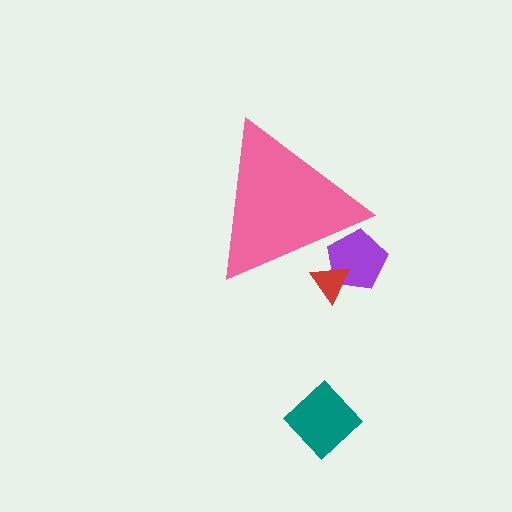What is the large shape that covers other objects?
A pink triangle.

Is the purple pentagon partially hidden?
Yes, the purple pentagon is partially hidden behind the pink triangle.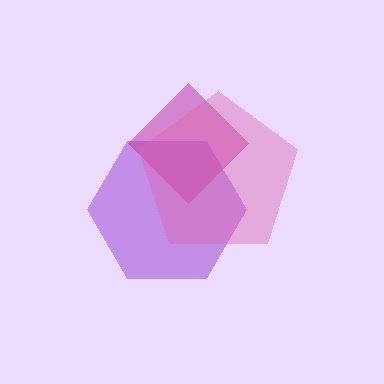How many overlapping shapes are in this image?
There are 3 overlapping shapes in the image.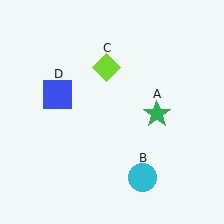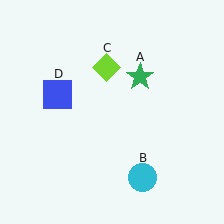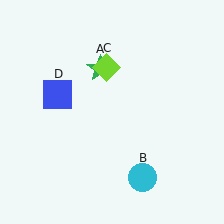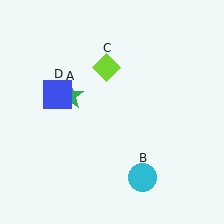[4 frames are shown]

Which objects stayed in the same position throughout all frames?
Cyan circle (object B) and lime diamond (object C) and blue square (object D) remained stationary.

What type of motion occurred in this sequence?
The green star (object A) rotated counterclockwise around the center of the scene.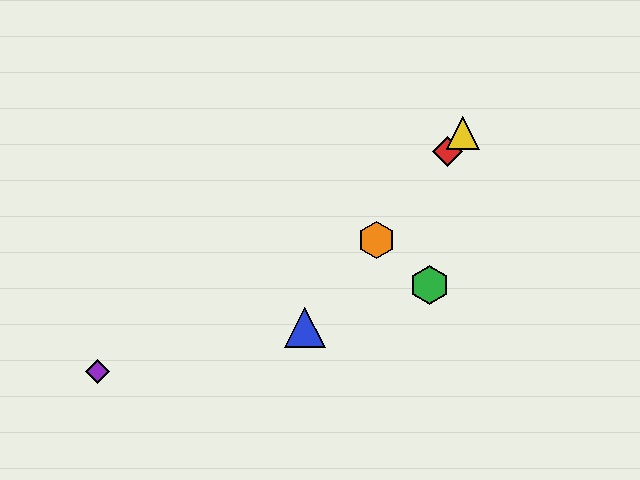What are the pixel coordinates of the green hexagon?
The green hexagon is at (430, 285).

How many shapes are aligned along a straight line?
4 shapes (the red diamond, the blue triangle, the yellow triangle, the orange hexagon) are aligned along a straight line.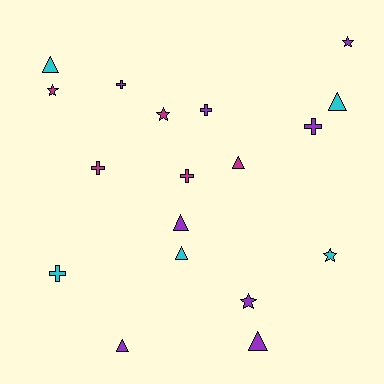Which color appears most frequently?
Purple, with 8 objects.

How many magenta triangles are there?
There is 1 magenta triangle.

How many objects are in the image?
There are 18 objects.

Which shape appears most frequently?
Triangle, with 7 objects.